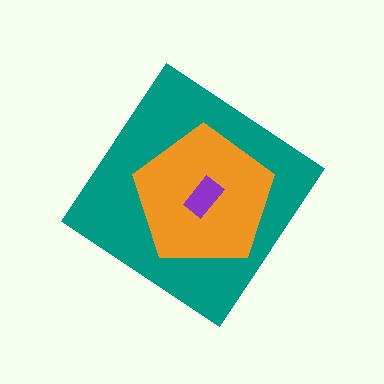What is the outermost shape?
The teal diamond.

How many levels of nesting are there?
3.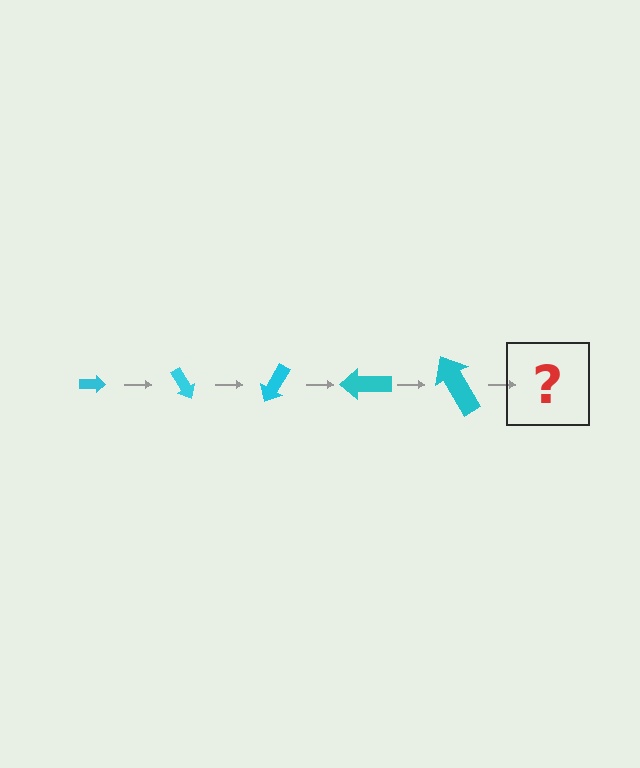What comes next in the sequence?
The next element should be an arrow, larger than the previous one and rotated 300 degrees from the start.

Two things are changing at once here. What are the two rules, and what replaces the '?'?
The two rules are that the arrow grows larger each step and it rotates 60 degrees each step. The '?' should be an arrow, larger than the previous one and rotated 300 degrees from the start.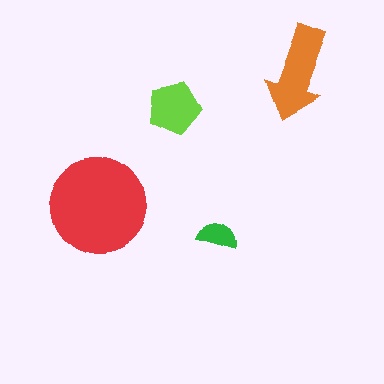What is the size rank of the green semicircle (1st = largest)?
4th.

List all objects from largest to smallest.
The red circle, the orange arrow, the lime pentagon, the green semicircle.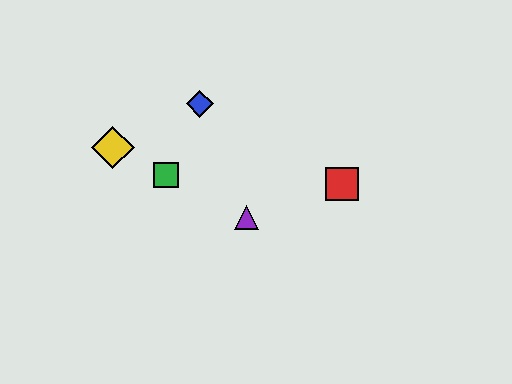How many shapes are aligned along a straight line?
3 shapes (the green square, the yellow diamond, the purple triangle) are aligned along a straight line.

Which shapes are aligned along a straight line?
The green square, the yellow diamond, the purple triangle are aligned along a straight line.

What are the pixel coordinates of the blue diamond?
The blue diamond is at (200, 104).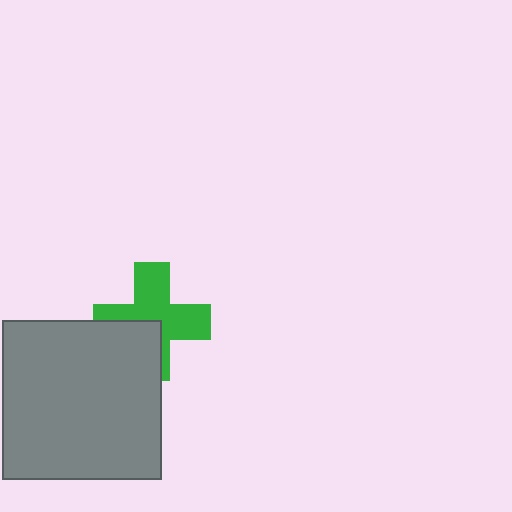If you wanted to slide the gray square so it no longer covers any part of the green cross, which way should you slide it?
Slide it toward the lower-left — that is the most direct way to separate the two shapes.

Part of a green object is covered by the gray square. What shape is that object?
It is a cross.